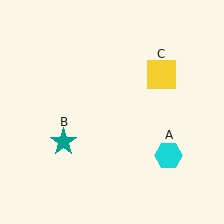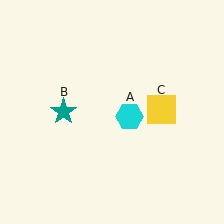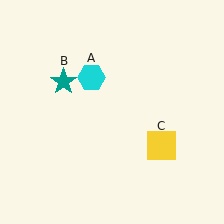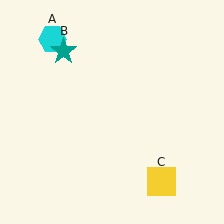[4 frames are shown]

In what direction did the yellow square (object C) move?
The yellow square (object C) moved down.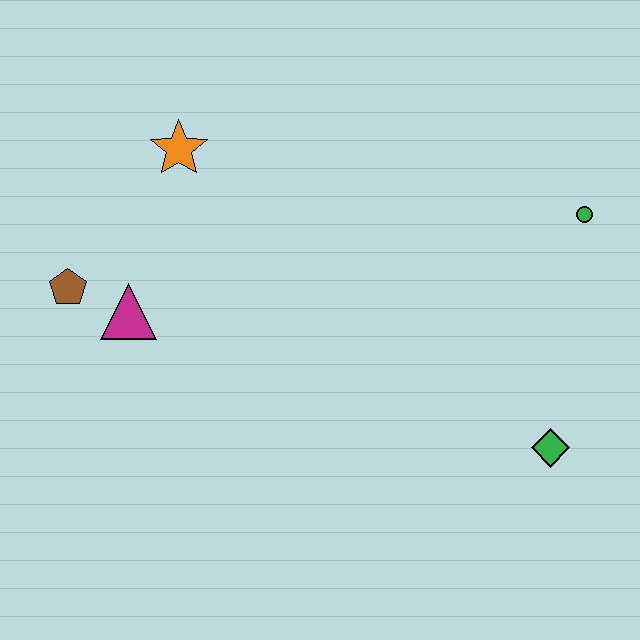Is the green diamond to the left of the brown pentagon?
No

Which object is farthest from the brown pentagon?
The green circle is farthest from the brown pentagon.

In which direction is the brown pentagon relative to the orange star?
The brown pentagon is below the orange star.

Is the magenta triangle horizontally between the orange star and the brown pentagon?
Yes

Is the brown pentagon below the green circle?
Yes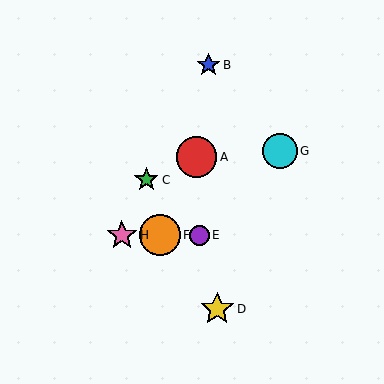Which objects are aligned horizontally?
Objects E, F, H are aligned horizontally.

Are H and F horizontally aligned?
Yes, both are at y≈235.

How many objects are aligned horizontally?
3 objects (E, F, H) are aligned horizontally.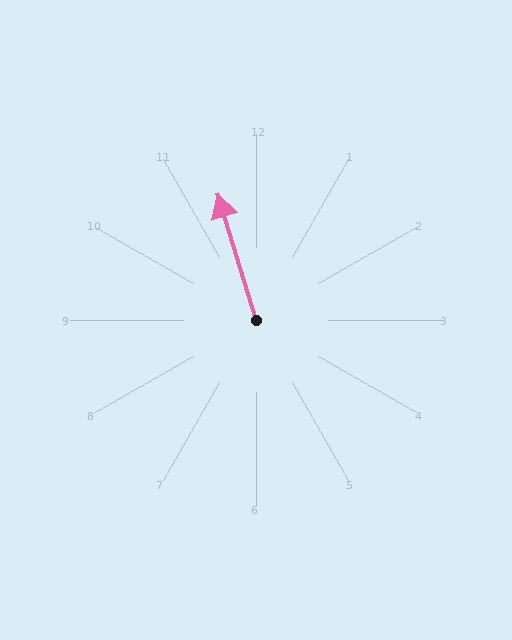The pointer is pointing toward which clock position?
Roughly 11 o'clock.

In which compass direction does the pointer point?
North.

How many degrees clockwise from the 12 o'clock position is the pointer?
Approximately 343 degrees.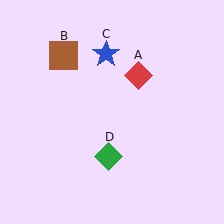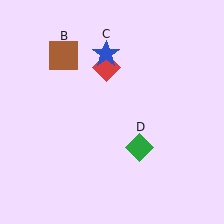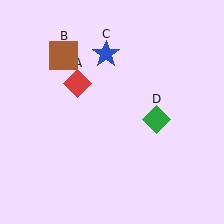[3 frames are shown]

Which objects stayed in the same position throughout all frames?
Brown square (object B) and blue star (object C) remained stationary.